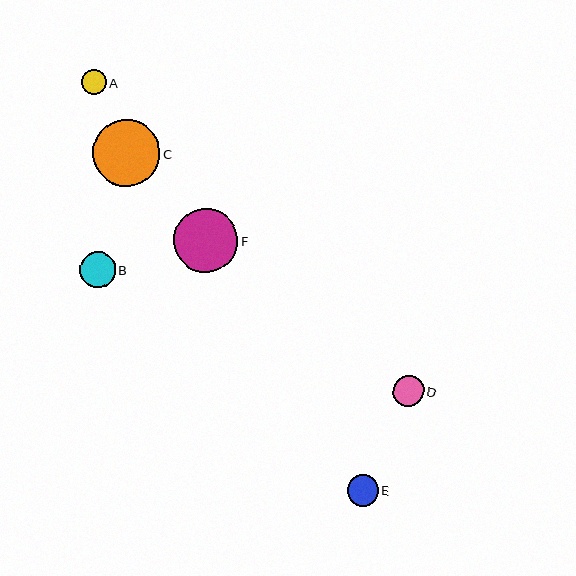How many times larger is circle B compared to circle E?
Circle B is approximately 1.2 times the size of circle E.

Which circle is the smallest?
Circle A is the smallest with a size of approximately 24 pixels.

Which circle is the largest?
Circle C is the largest with a size of approximately 67 pixels.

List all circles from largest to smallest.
From largest to smallest: C, F, B, E, D, A.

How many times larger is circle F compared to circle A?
Circle F is approximately 2.7 times the size of circle A.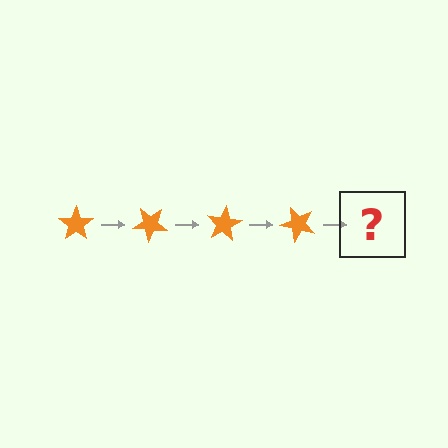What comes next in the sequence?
The next element should be an orange star rotated 160 degrees.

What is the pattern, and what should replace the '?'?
The pattern is that the star rotates 40 degrees each step. The '?' should be an orange star rotated 160 degrees.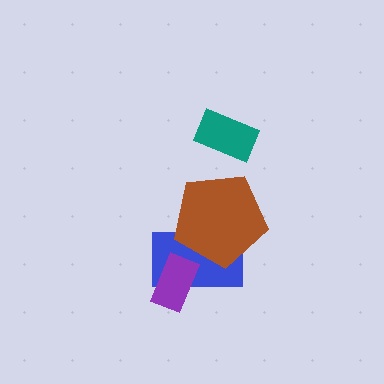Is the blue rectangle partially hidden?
Yes, it is partially covered by another shape.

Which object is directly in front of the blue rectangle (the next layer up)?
The brown pentagon is directly in front of the blue rectangle.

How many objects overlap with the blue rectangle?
2 objects overlap with the blue rectangle.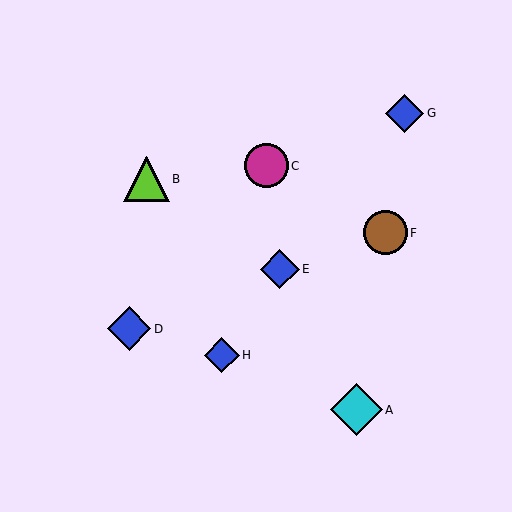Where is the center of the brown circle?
The center of the brown circle is at (385, 233).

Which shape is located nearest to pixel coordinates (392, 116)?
The blue diamond (labeled G) at (405, 113) is nearest to that location.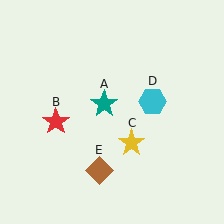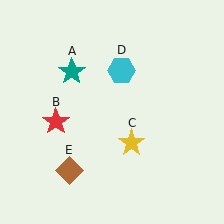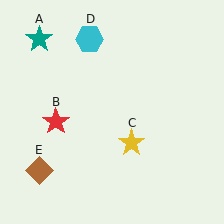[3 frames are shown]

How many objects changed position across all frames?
3 objects changed position: teal star (object A), cyan hexagon (object D), brown diamond (object E).